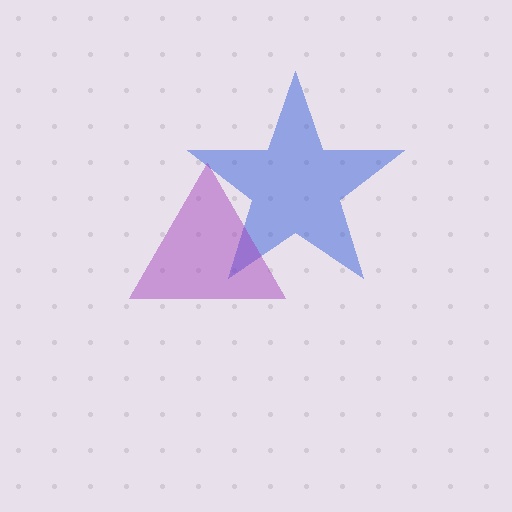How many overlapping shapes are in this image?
There are 2 overlapping shapes in the image.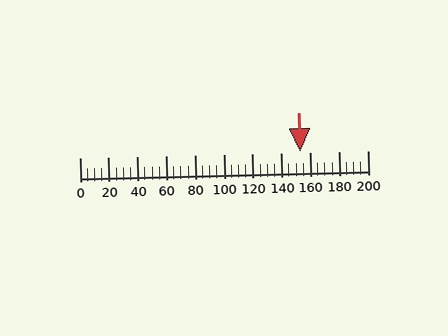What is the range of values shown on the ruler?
The ruler shows values from 0 to 200.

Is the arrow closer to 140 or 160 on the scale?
The arrow is closer to 160.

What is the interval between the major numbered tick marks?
The major tick marks are spaced 20 units apart.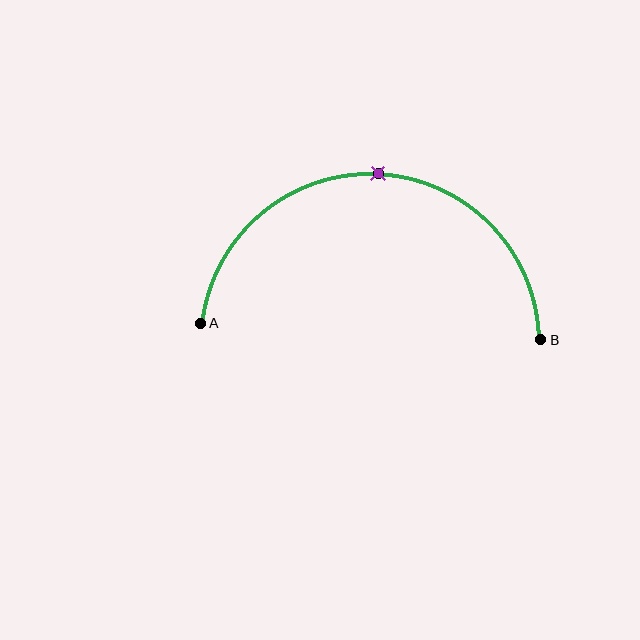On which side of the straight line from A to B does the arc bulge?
The arc bulges above the straight line connecting A and B.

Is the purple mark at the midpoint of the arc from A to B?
Yes. The purple mark lies on the arc at equal arc-length from both A and B — it is the arc midpoint.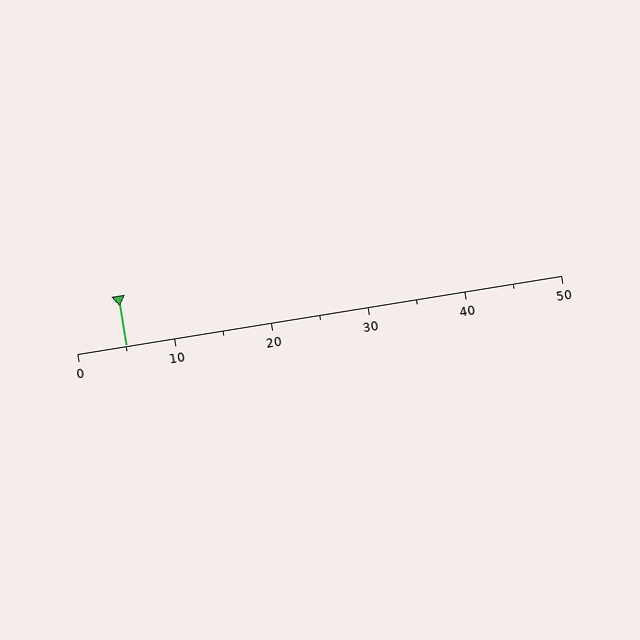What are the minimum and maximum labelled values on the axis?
The axis runs from 0 to 50.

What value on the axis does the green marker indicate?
The marker indicates approximately 5.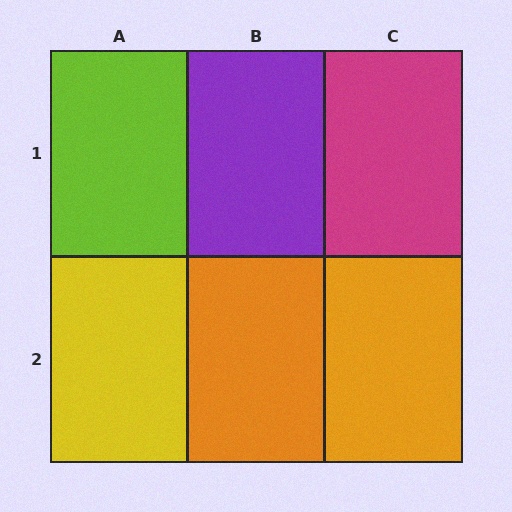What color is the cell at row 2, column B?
Orange.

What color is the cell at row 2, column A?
Yellow.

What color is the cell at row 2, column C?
Orange.